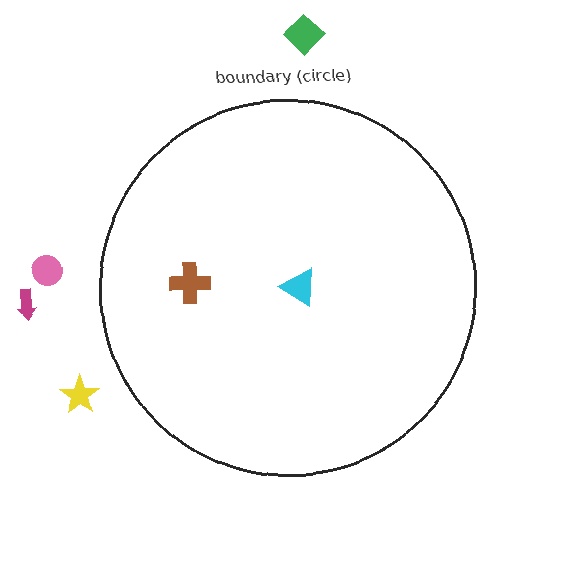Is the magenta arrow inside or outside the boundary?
Outside.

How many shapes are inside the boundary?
2 inside, 4 outside.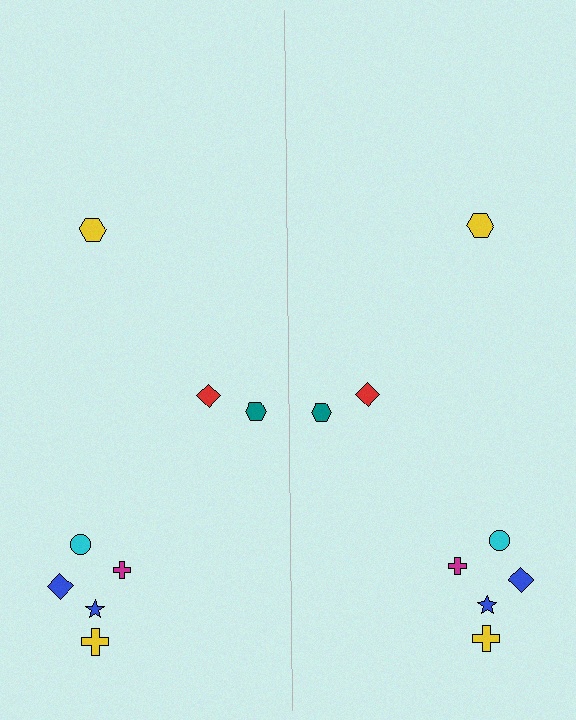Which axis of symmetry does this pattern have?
The pattern has a vertical axis of symmetry running through the center of the image.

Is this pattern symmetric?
Yes, this pattern has bilateral (reflection) symmetry.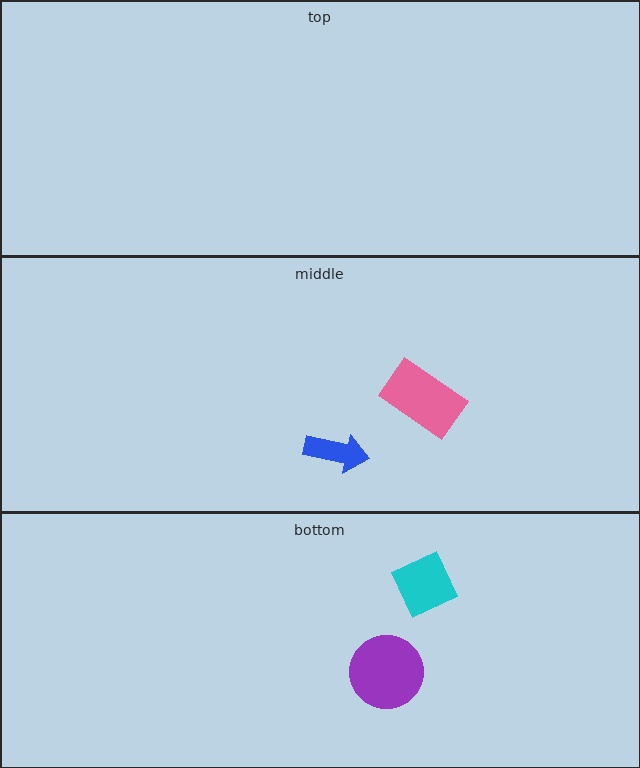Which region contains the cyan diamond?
The bottom region.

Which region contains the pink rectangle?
The middle region.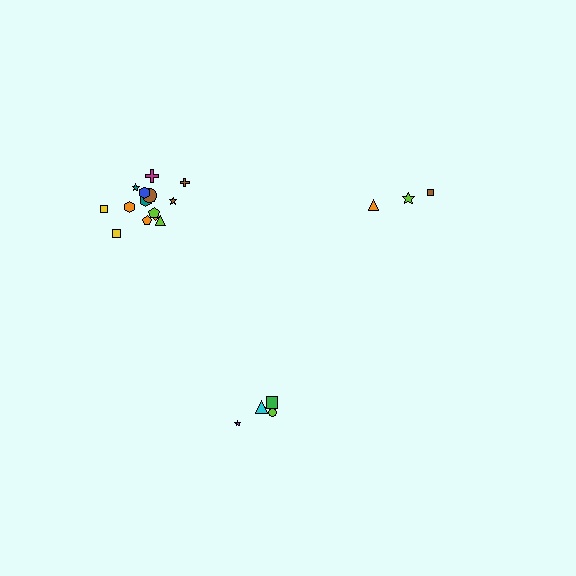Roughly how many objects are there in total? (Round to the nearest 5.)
Roughly 25 objects in total.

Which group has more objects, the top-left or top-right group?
The top-left group.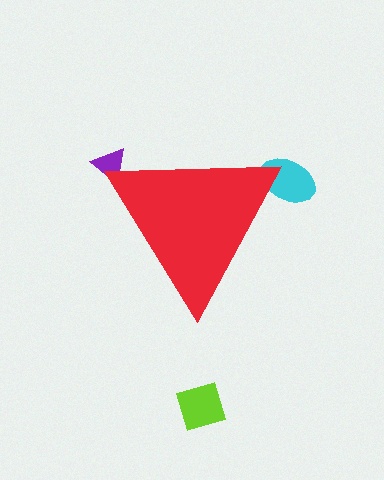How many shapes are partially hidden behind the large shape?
2 shapes are partially hidden.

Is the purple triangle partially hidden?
Yes, the purple triangle is partially hidden behind the red triangle.